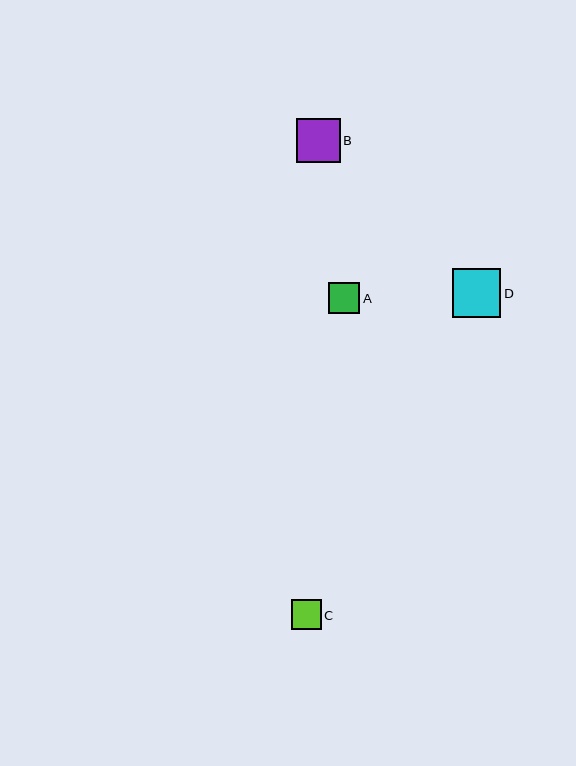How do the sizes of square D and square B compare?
Square D and square B are approximately the same size.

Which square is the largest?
Square D is the largest with a size of approximately 48 pixels.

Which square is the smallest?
Square C is the smallest with a size of approximately 30 pixels.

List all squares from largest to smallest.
From largest to smallest: D, B, A, C.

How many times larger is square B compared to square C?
Square B is approximately 1.5 times the size of square C.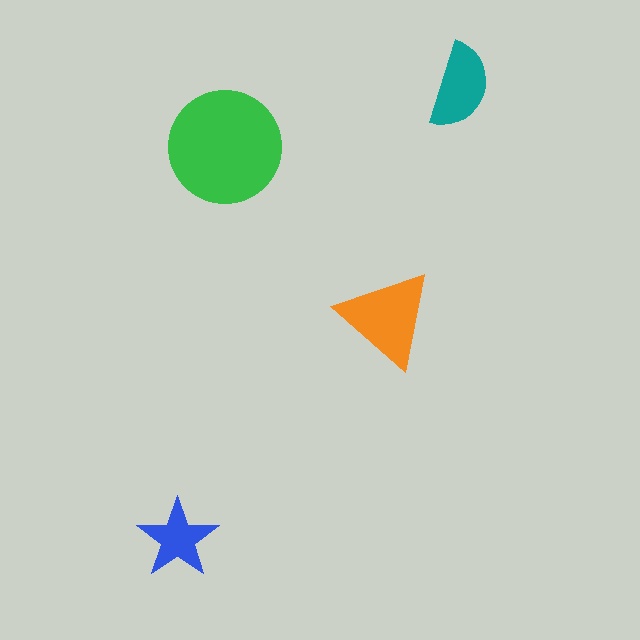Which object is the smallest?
The blue star.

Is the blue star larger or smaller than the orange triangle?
Smaller.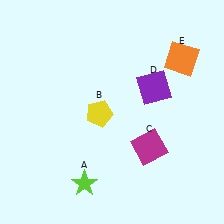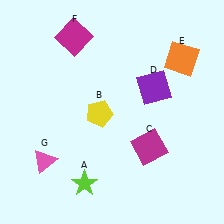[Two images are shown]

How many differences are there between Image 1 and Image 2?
There are 2 differences between the two images.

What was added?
A magenta square (F), a pink triangle (G) were added in Image 2.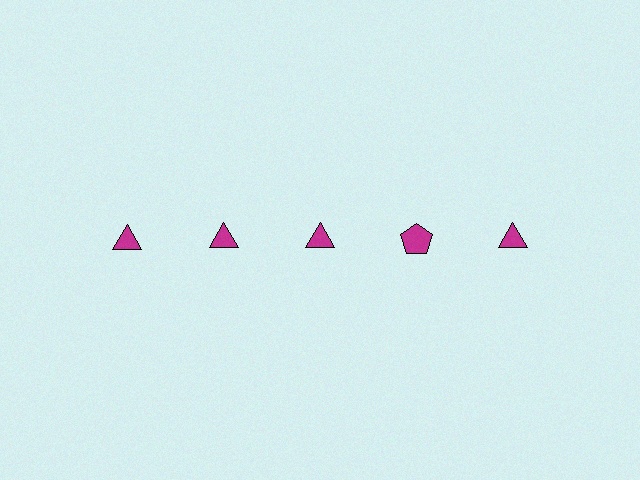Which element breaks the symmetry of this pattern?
The magenta pentagon in the top row, second from right column breaks the symmetry. All other shapes are magenta triangles.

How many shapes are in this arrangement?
There are 5 shapes arranged in a grid pattern.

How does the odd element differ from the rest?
It has a different shape: pentagon instead of triangle.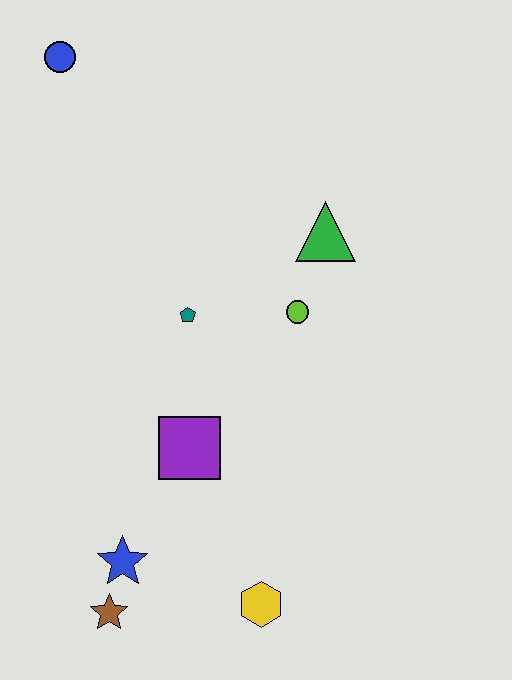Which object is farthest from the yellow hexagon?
The blue circle is farthest from the yellow hexagon.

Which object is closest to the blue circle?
The teal pentagon is closest to the blue circle.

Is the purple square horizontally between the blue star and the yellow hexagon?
Yes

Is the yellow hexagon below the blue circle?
Yes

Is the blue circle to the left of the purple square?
Yes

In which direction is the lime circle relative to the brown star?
The lime circle is above the brown star.